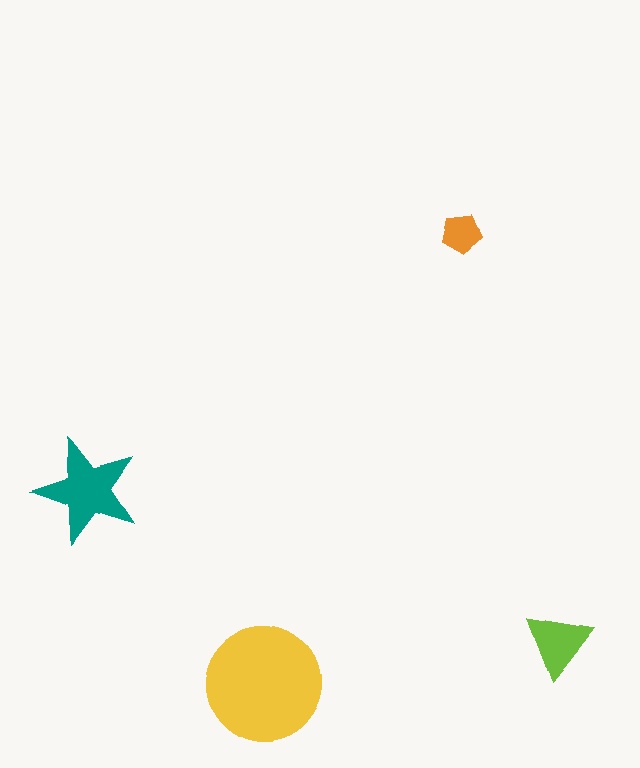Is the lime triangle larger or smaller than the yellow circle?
Smaller.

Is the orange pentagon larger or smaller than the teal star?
Smaller.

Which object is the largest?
The yellow circle.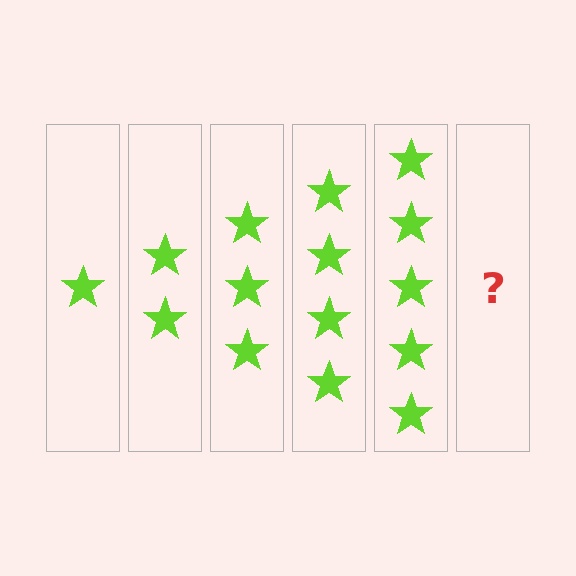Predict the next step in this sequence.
The next step is 6 stars.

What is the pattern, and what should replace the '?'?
The pattern is that each step adds one more star. The '?' should be 6 stars.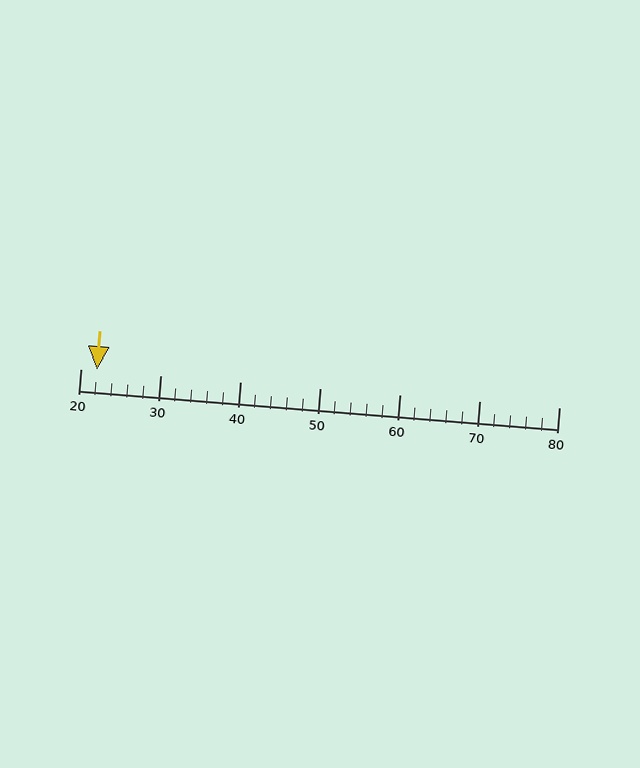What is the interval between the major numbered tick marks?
The major tick marks are spaced 10 units apart.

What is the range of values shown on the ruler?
The ruler shows values from 20 to 80.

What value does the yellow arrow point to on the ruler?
The yellow arrow points to approximately 22.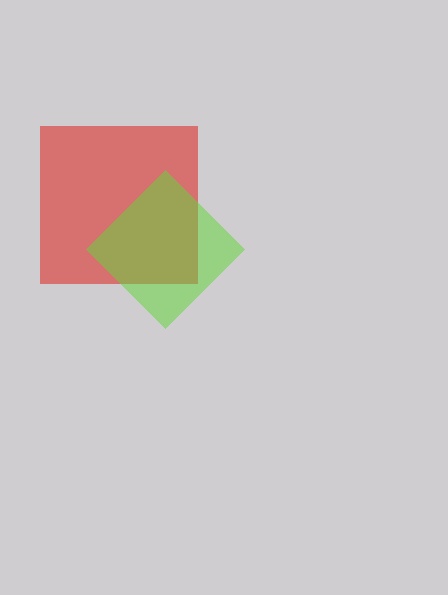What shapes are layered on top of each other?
The layered shapes are: a red square, a lime diamond.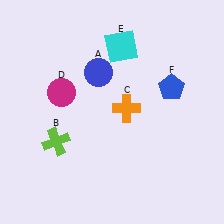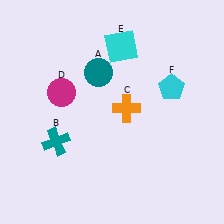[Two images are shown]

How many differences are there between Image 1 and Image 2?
There are 3 differences between the two images.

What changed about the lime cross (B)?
In Image 1, B is lime. In Image 2, it changed to teal.